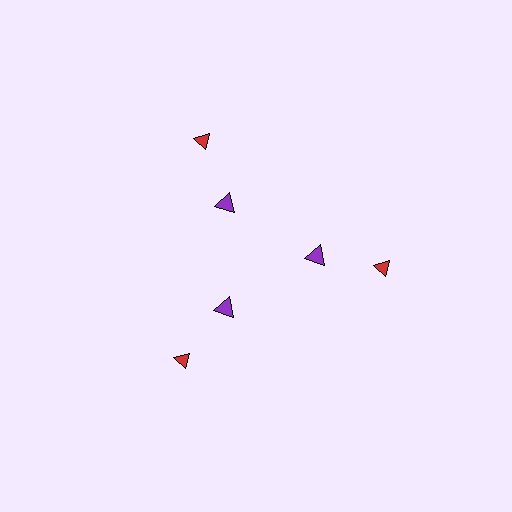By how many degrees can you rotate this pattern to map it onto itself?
The pattern maps onto itself every 120 degrees of rotation.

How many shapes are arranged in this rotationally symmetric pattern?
There are 6 shapes, arranged in 3 groups of 2.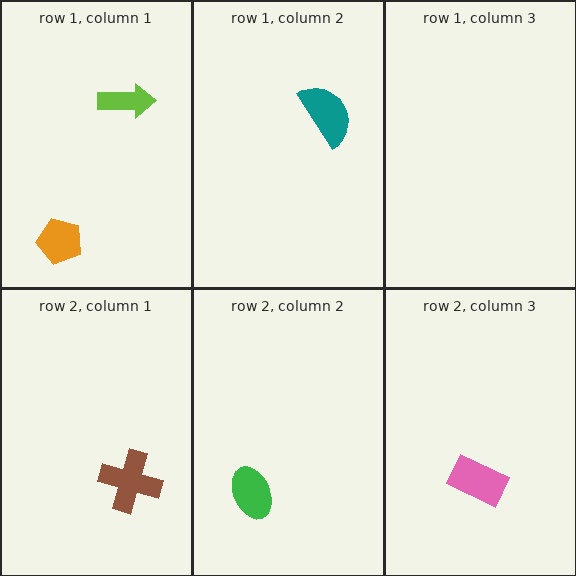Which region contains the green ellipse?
The row 2, column 2 region.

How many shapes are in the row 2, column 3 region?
1.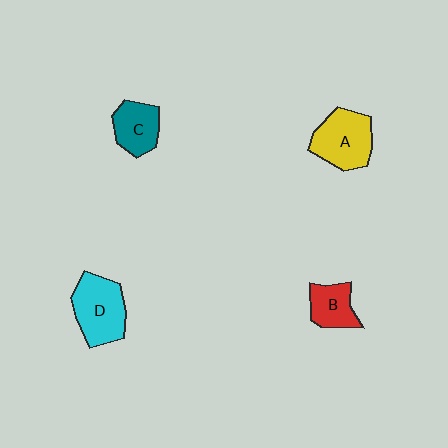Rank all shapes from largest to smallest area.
From largest to smallest: D (cyan), A (yellow), C (teal), B (red).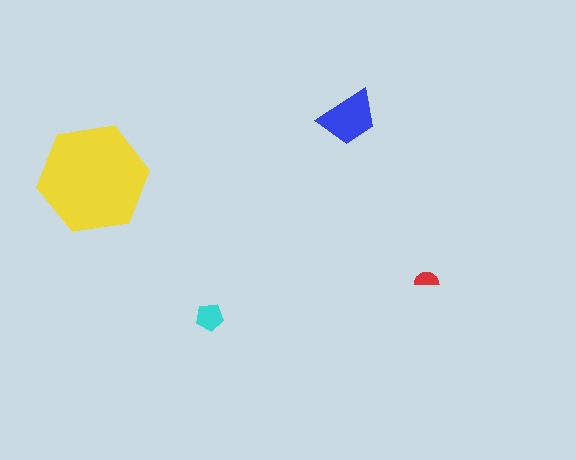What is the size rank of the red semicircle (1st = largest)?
4th.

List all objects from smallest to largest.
The red semicircle, the cyan pentagon, the blue trapezoid, the yellow hexagon.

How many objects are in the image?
There are 4 objects in the image.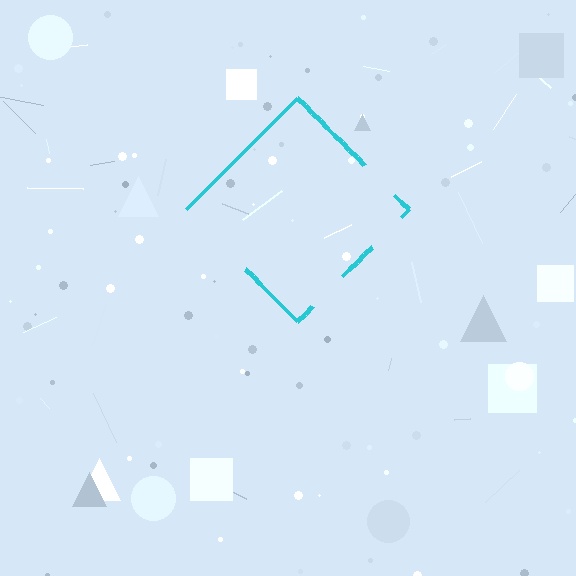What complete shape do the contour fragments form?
The contour fragments form a diamond.